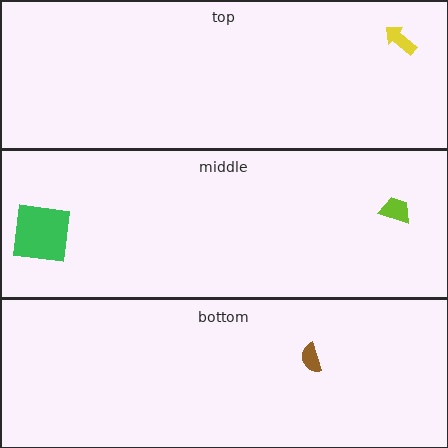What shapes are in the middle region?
The green square, the lime trapezoid.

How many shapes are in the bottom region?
1.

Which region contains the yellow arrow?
The top region.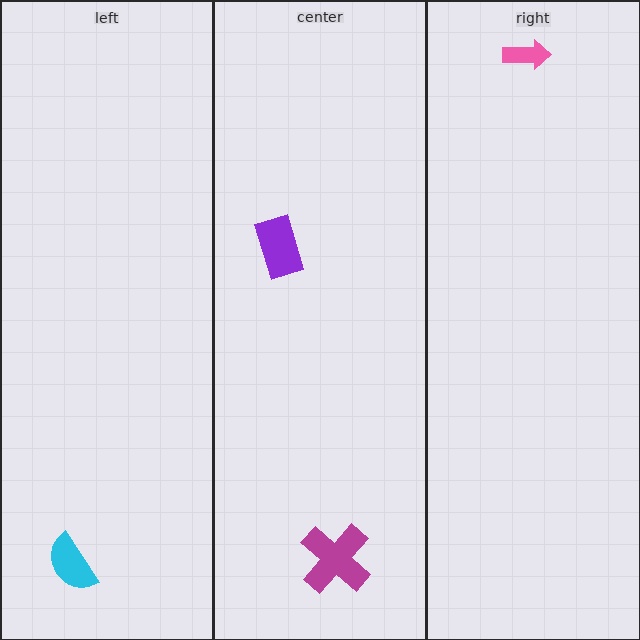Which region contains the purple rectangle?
The center region.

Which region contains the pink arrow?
The right region.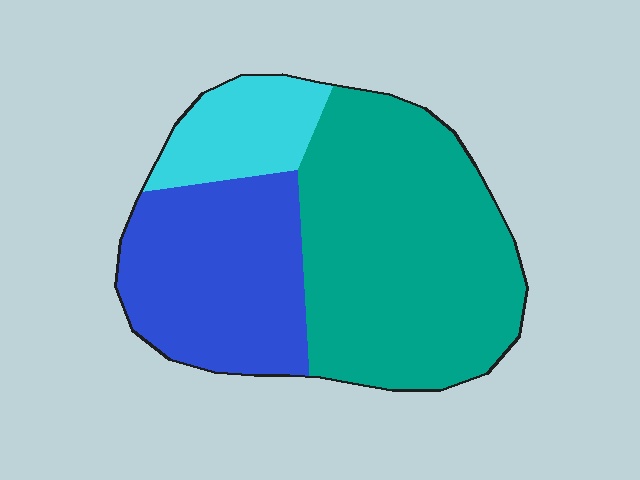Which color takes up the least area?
Cyan, at roughly 15%.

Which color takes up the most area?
Teal, at roughly 55%.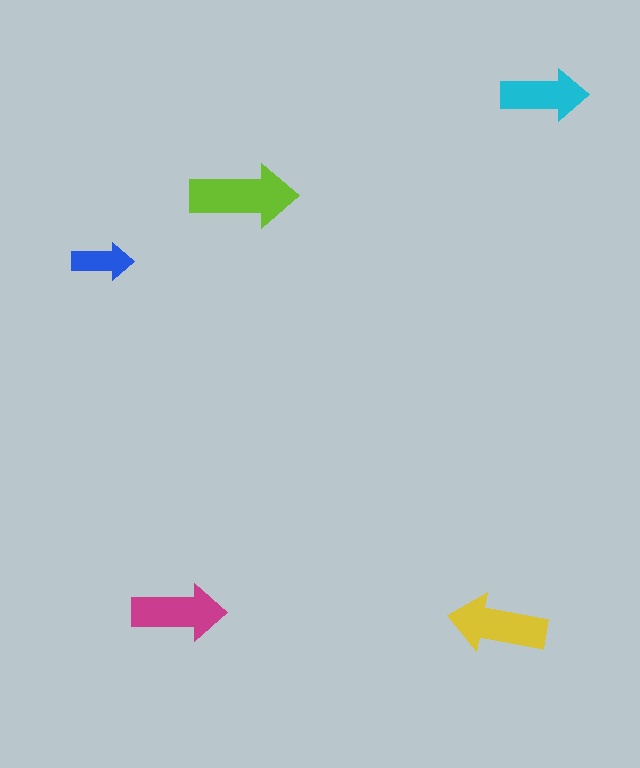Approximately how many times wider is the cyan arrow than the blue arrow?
About 1.5 times wider.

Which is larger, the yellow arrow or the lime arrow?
The lime one.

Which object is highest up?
The cyan arrow is topmost.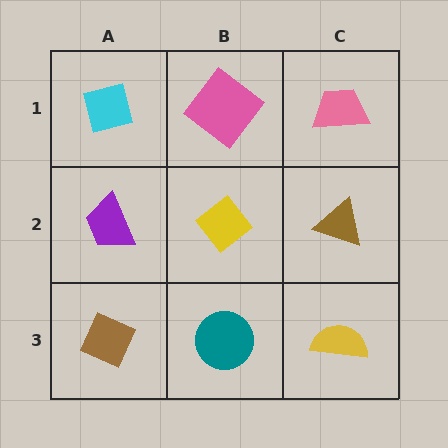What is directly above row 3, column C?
A brown triangle.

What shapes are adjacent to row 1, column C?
A brown triangle (row 2, column C), a pink diamond (row 1, column B).